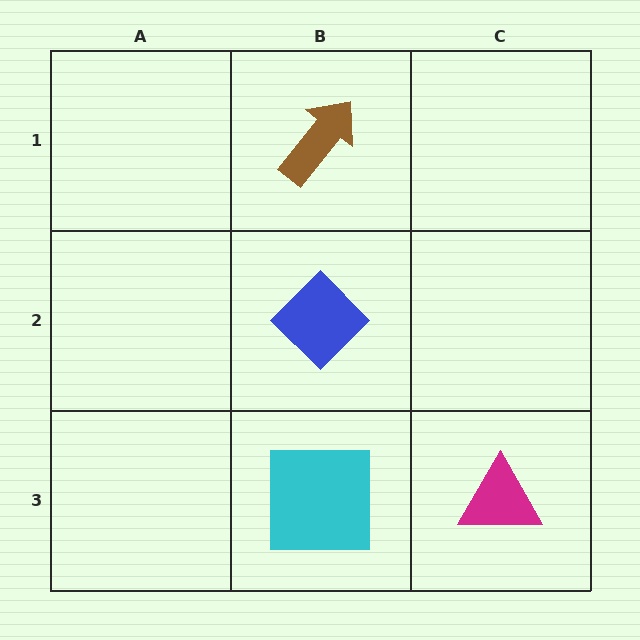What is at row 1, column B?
A brown arrow.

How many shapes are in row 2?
1 shape.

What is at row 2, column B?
A blue diamond.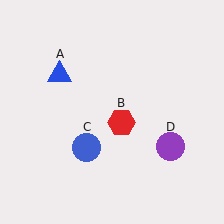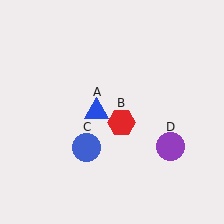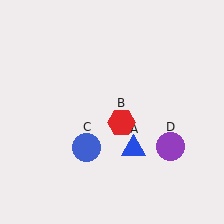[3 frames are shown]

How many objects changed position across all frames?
1 object changed position: blue triangle (object A).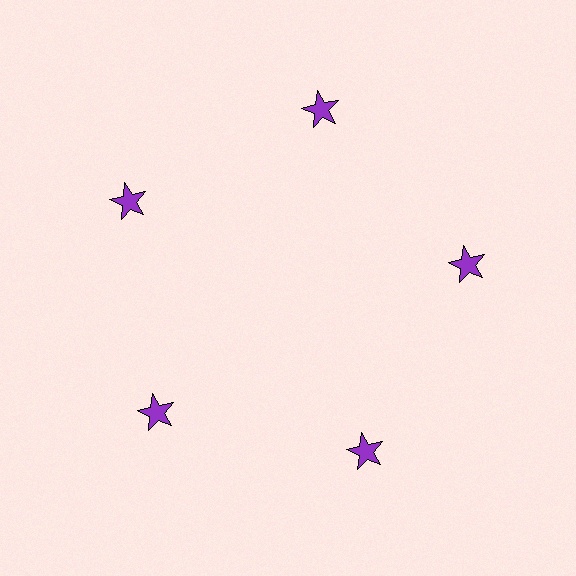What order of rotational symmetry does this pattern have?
This pattern has 5-fold rotational symmetry.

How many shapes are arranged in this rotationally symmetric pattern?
There are 5 shapes, arranged in 5 groups of 1.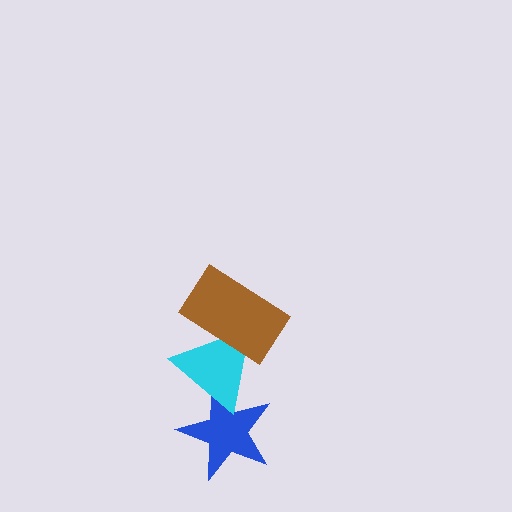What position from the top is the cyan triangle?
The cyan triangle is 2nd from the top.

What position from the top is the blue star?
The blue star is 3rd from the top.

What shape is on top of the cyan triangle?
The brown rectangle is on top of the cyan triangle.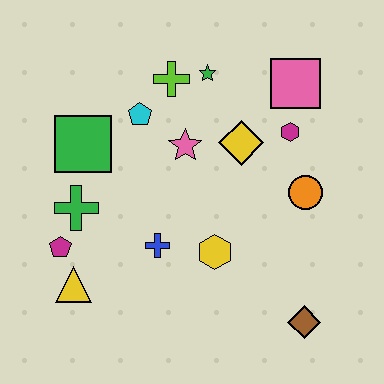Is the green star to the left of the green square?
No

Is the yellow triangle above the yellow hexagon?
No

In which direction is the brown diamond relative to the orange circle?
The brown diamond is below the orange circle.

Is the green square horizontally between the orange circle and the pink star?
No